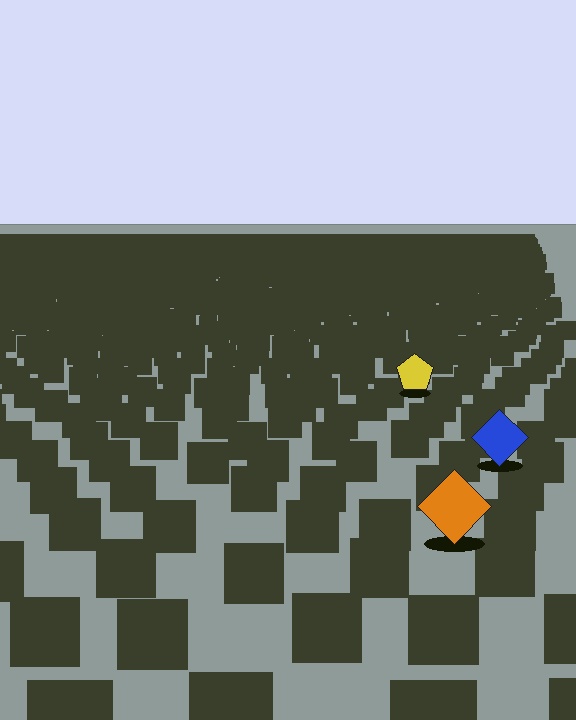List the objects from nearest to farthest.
From nearest to farthest: the orange diamond, the blue diamond, the yellow pentagon.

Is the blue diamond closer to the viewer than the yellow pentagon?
Yes. The blue diamond is closer — you can tell from the texture gradient: the ground texture is coarser near it.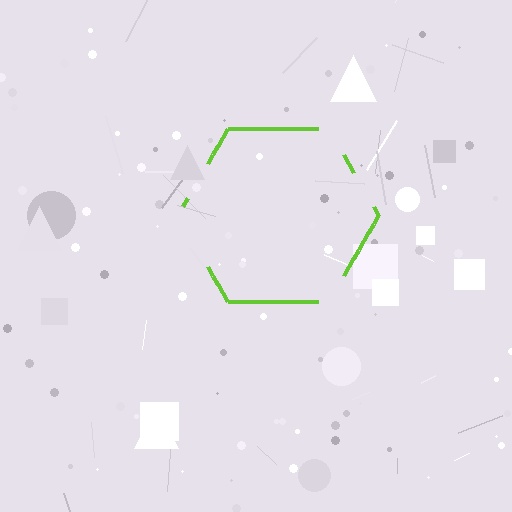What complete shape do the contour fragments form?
The contour fragments form a hexagon.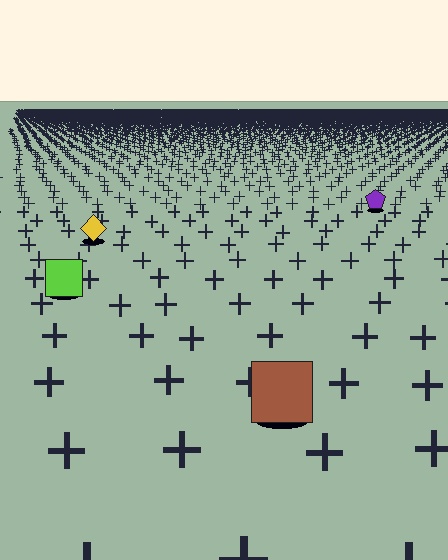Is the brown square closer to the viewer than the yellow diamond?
Yes. The brown square is closer — you can tell from the texture gradient: the ground texture is coarser near it.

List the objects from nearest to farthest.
From nearest to farthest: the brown square, the lime square, the yellow diamond, the purple pentagon.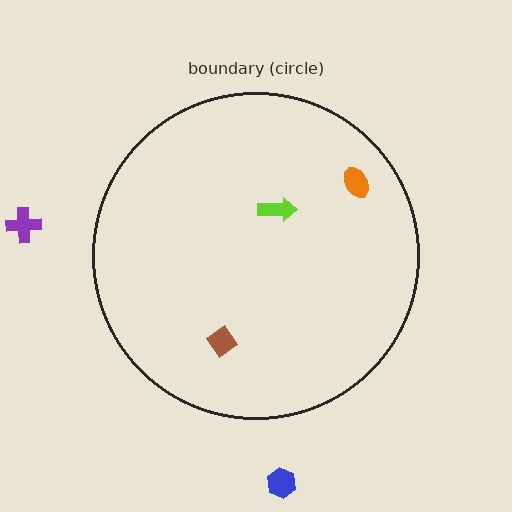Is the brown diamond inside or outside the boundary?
Inside.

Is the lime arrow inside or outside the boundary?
Inside.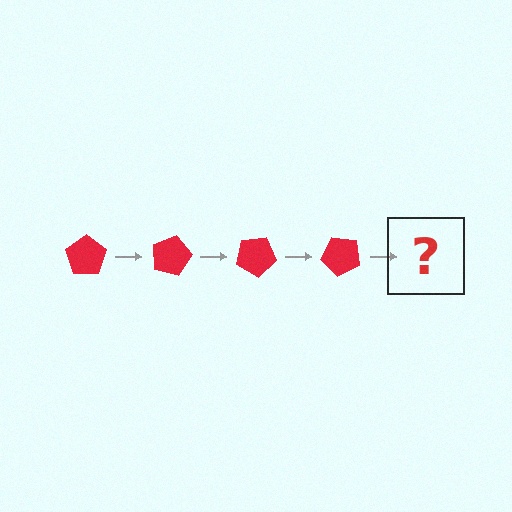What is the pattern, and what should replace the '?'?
The pattern is that the pentagon rotates 15 degrees each step. The '?' should be a red pentagon rotated 60 degrees.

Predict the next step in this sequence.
The next step is a red pentagon rotated 60 degrees.